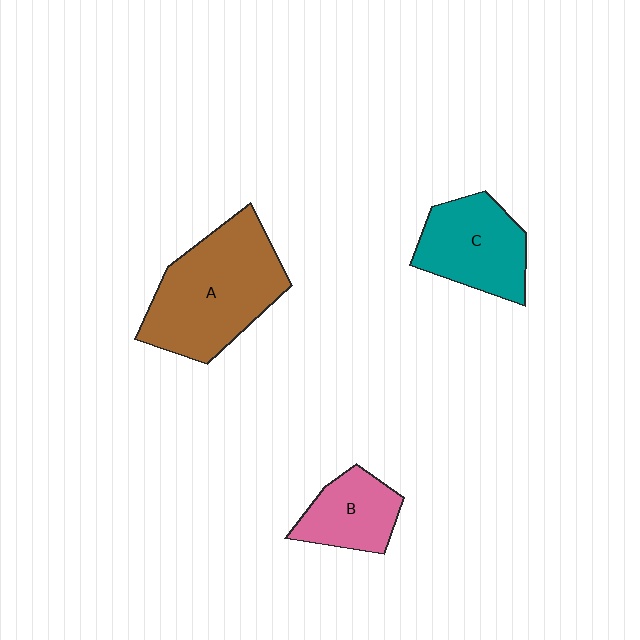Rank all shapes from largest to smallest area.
From largest to smallest: A (brown), C (teal), B (pink).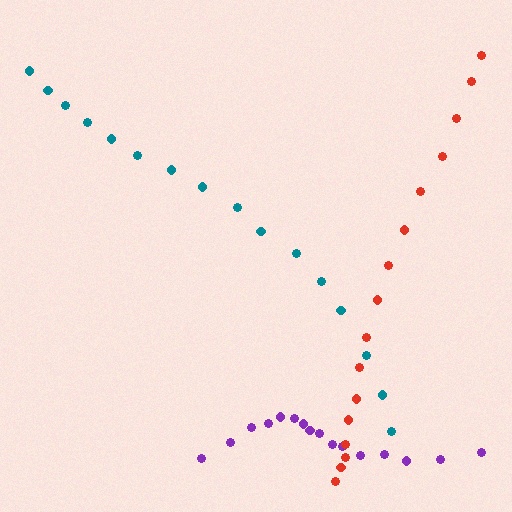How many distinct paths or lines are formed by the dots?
There are 3 distinct paths.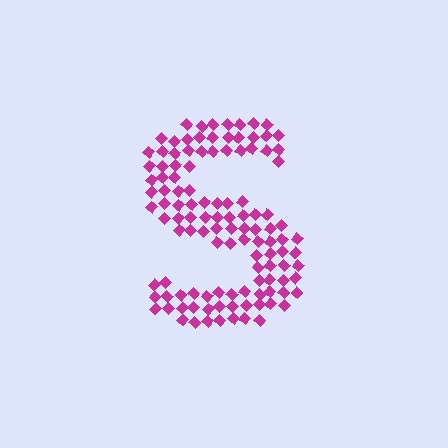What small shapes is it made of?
It is made of small diamonds.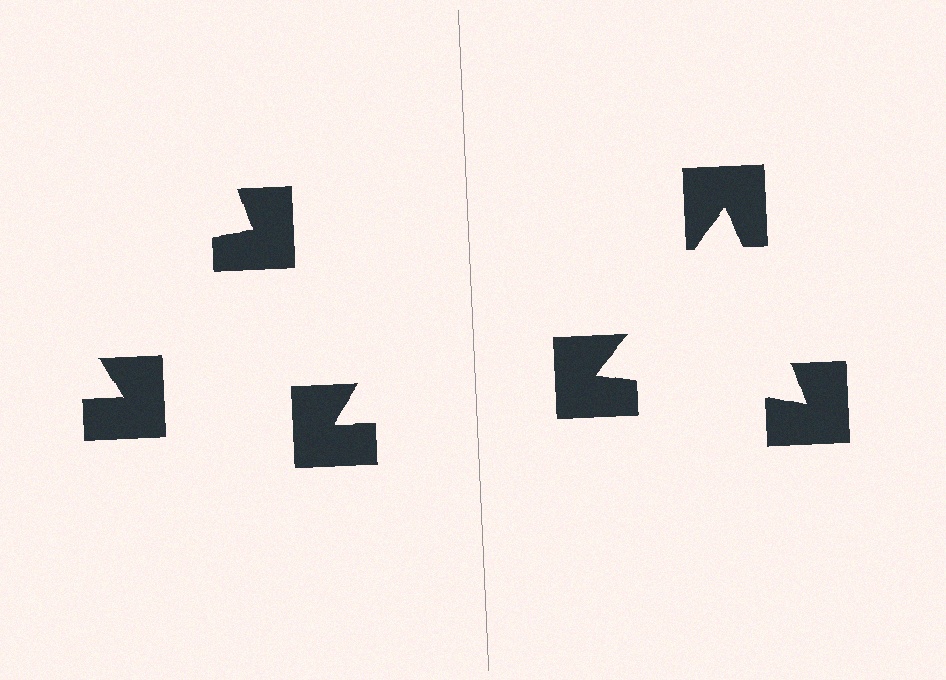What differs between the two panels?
The notched squares are positioned identically on both sides; only the wedge orientations differ. On the right they align to a triangle; on the left they are misaligned.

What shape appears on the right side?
An illusory triangle.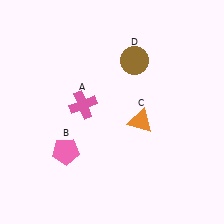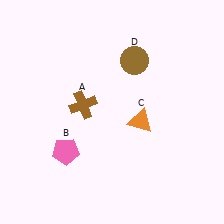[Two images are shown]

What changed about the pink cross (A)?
In Image 1, A is pink. In Image 2, it changed to brown.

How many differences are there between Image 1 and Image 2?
There is 1 difference between the two images.